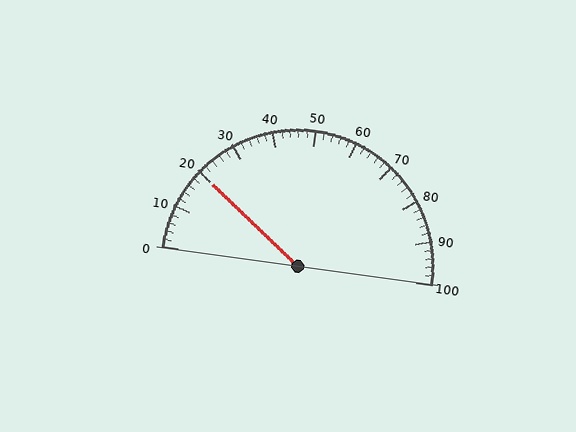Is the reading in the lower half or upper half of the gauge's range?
The reading is in the lower half of the range (0 to 100).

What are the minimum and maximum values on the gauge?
The gauge ranges from 0 to 100.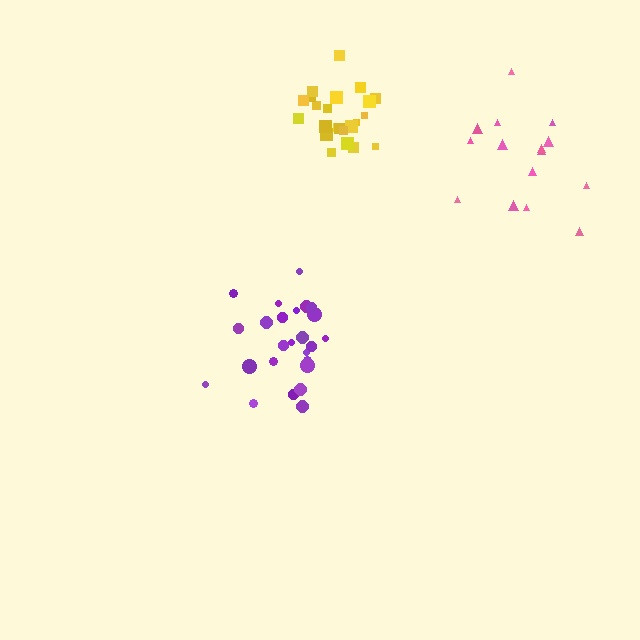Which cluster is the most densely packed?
Yellow.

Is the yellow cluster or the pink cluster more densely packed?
Yellow.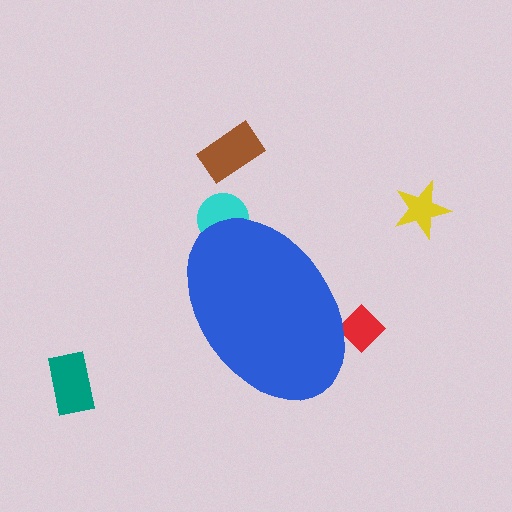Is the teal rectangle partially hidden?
No, the teal rectangle is fully visible.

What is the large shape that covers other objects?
A blue ellipse.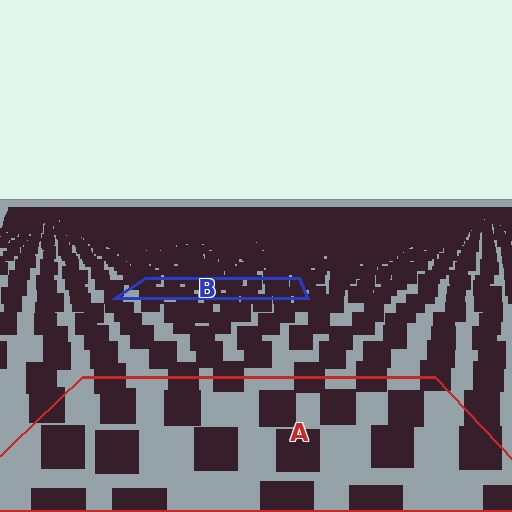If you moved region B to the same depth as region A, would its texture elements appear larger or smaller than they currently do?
They would appear larger. At a closer depth, the same texture elements are projected at a bigger on-screen size.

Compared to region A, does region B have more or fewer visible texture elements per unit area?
Region B has more texture elements per unit area — they are packed more densely because it is farther away.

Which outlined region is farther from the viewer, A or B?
Region B is farther from the viewer — the texture elements inside it appear smaller and more densely packed.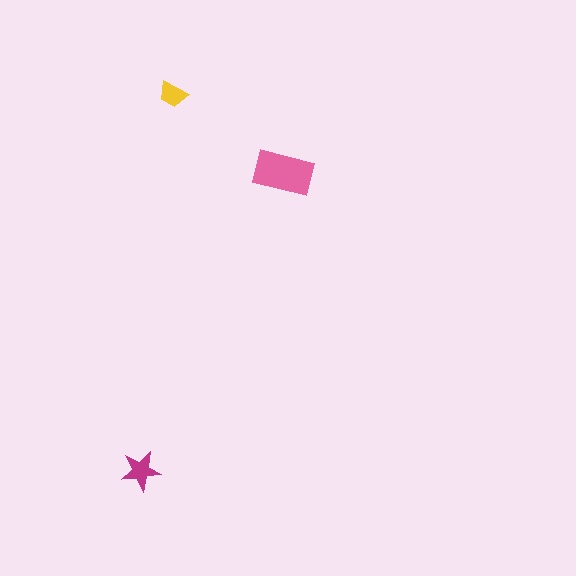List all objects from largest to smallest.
The pink rectangle, the magenta star, the yellow trapezoid.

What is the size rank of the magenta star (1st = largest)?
2nd.